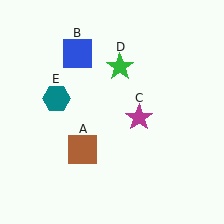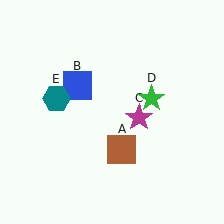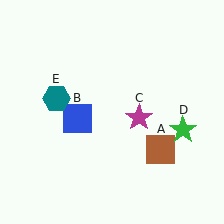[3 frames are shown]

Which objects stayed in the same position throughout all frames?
Magenta star (object C) and teal hexagon (object E) remained stationary.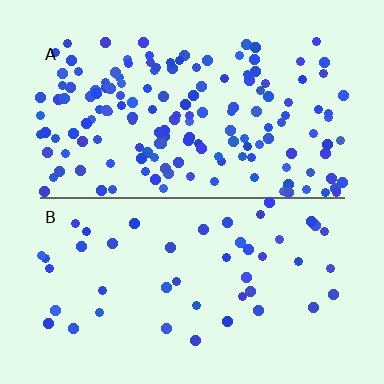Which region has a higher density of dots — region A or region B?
A (the top).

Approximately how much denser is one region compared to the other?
Approximately 3.4× — region A over region B.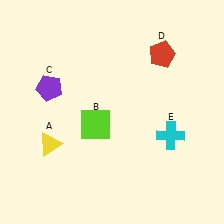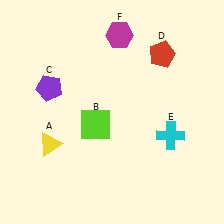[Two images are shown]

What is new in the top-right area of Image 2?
A magenta hexagon (F) was added in the top-right area of Image 2.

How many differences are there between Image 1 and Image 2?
There is 1 difference between the two images.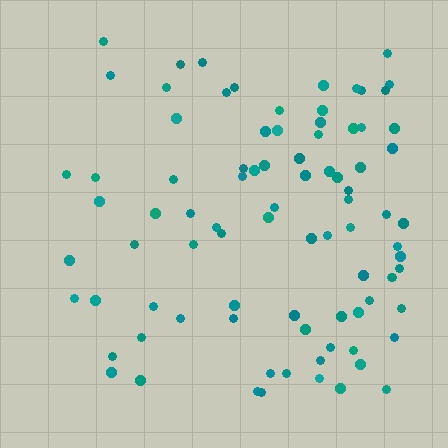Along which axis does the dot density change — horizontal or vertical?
Horizontal.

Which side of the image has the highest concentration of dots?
The right.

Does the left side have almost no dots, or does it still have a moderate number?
Still a moderate number, just noticeably fewer than the right.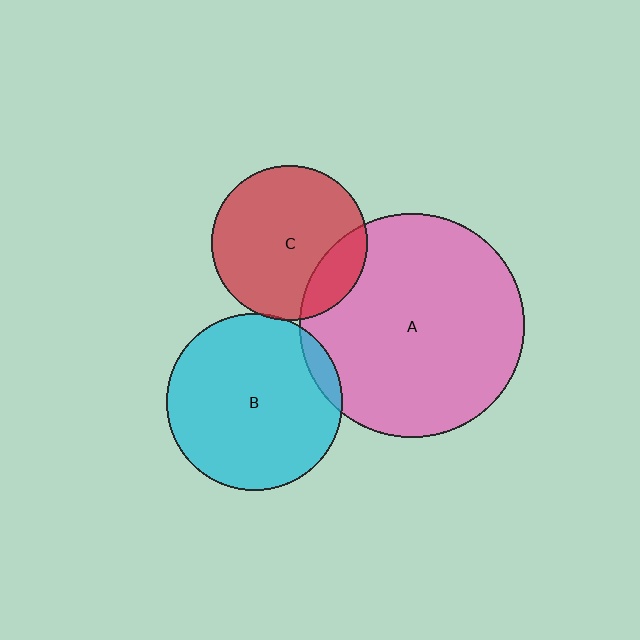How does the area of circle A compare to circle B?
Approximately 1.6 times.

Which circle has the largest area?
Circle A (pink).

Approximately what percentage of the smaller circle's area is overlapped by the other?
Approximately 5%.